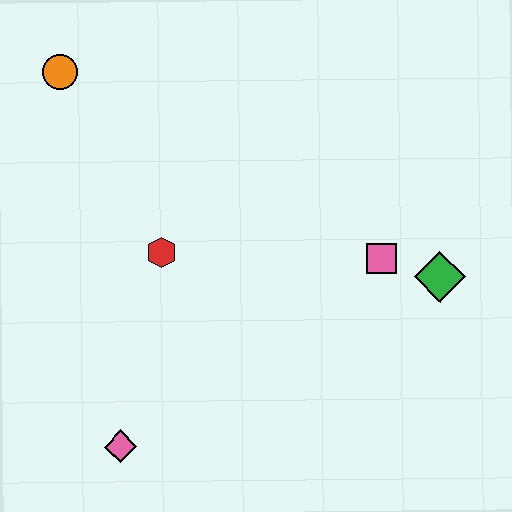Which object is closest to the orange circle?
The red hexagon is closest to the orange circle.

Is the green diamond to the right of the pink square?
Yes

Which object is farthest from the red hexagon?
The green diamond is farthest from the red hexagon.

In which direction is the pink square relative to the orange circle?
The pink square is to the right of the orange circle.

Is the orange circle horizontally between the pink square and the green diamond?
No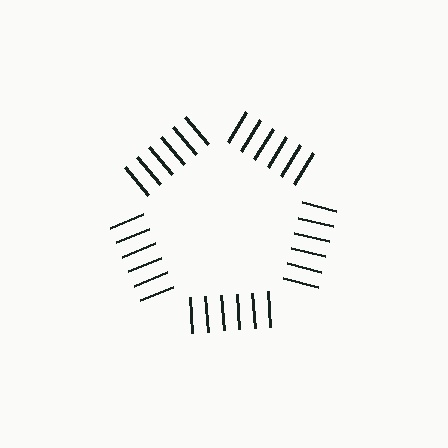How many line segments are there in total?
30 — 6 along each of the 5 edges.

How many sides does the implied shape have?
5 sides — the line-ends trace a pentagon.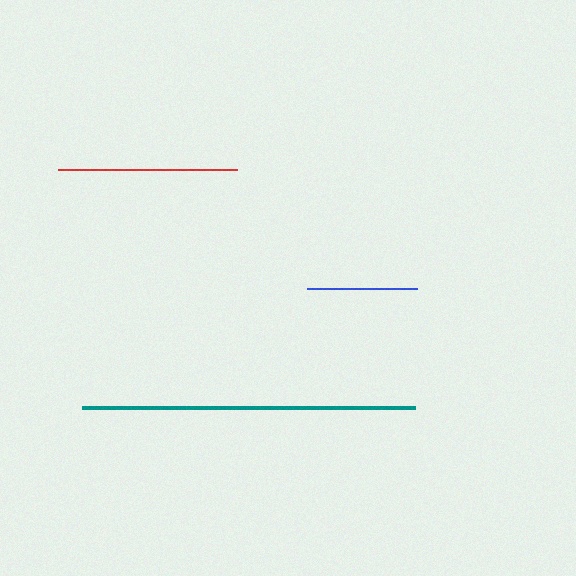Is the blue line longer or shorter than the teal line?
The teal line is longer than the blue line.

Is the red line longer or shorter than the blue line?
The red line is longer than the blue line.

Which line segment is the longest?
The teal line is the longest at approximately 333 pixels.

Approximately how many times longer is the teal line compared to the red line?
The teal line is approximately 1.9 times the length of the red line.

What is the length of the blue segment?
The blue segment is approximately 110 pixels long.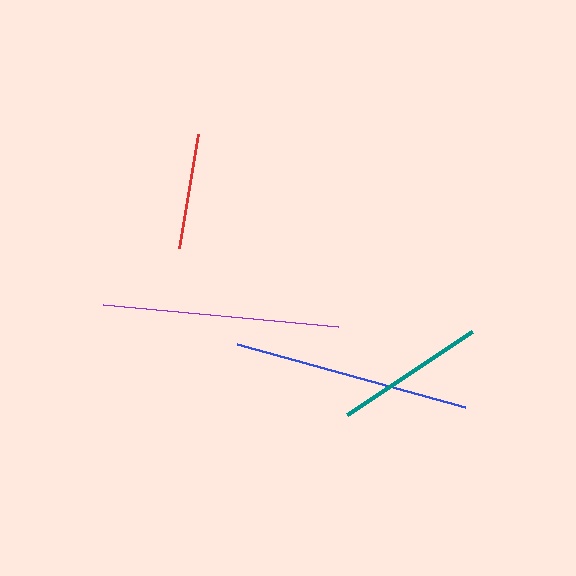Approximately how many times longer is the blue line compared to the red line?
The blue line is approximately 2.0 times the length of the red line.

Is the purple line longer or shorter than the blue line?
The blue line is longer than the purple line.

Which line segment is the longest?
The blue line is the longest at approximately 236 pixels.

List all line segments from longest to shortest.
From longest to shortest: blue, purple, teal, red.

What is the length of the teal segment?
The teal segment is approximately 150 pixels long.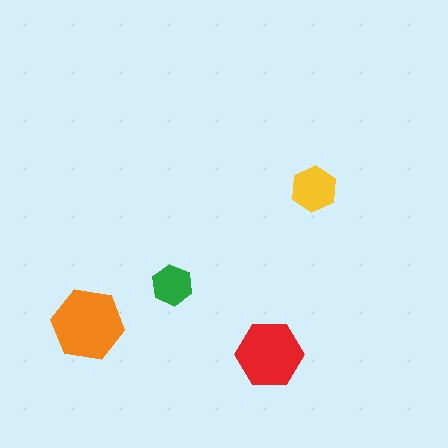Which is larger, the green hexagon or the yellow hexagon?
The yellow one.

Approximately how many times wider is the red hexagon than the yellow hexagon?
About 1.5 times wider.